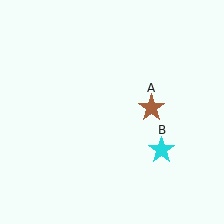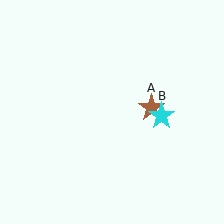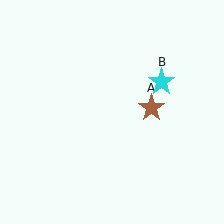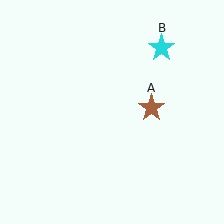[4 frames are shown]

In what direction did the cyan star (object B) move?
The cyan star (object B) moved up.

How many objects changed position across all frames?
1 object changed position: cyan star (object B).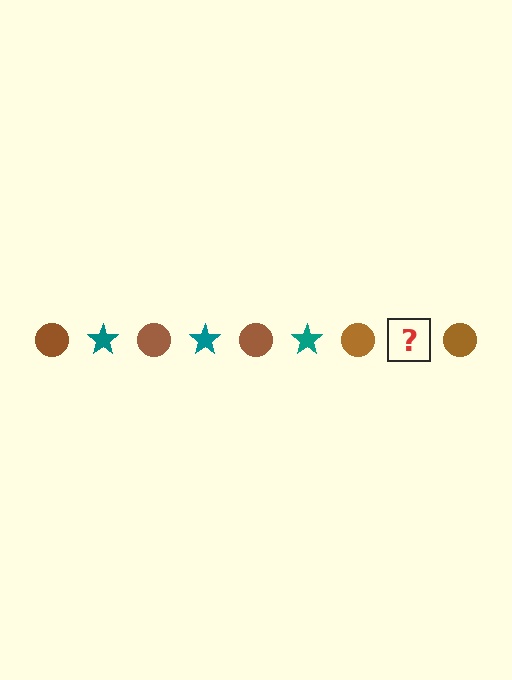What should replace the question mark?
The question mark should be replaced with a teal star.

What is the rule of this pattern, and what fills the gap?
The rule is that the pattern alternates between brown circle and teal star. The gap should be filled with a teal star.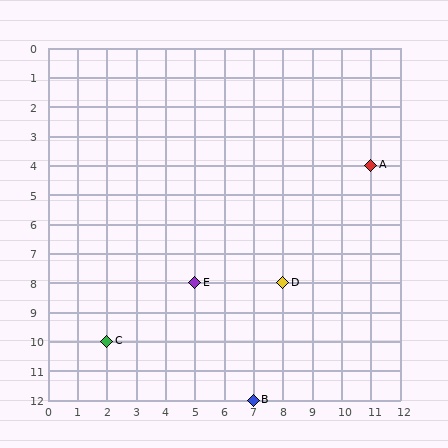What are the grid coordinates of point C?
Point C is at grid coordinates (2, 10).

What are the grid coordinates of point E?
Point E is at grid coordinates (5, 8).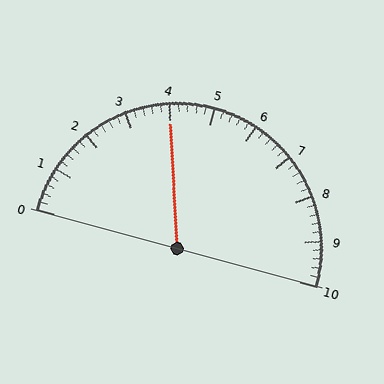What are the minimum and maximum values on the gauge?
The gauge ranges from 0 to 10.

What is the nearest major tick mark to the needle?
The nearest major tick mark is 4.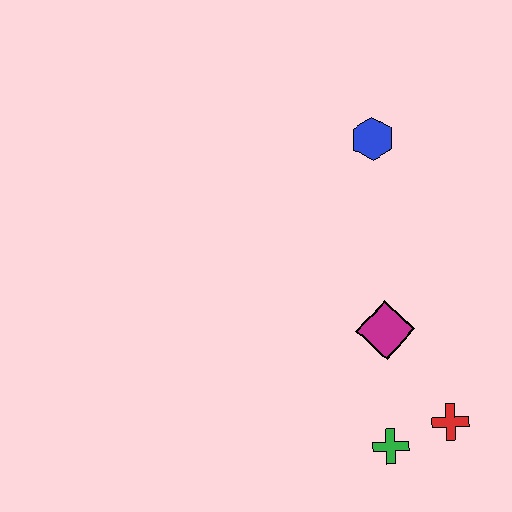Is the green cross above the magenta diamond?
No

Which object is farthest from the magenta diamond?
The blue hexagon is farthest from the magenta diamond.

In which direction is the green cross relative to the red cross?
The green cross is to the left of the red cross.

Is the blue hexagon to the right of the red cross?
No